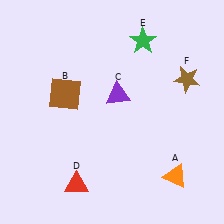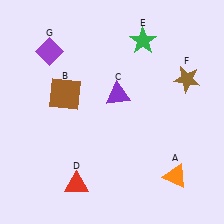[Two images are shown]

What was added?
A purple diamond (G) was added in Image 2.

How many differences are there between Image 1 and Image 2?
There is 1 difference between the two images.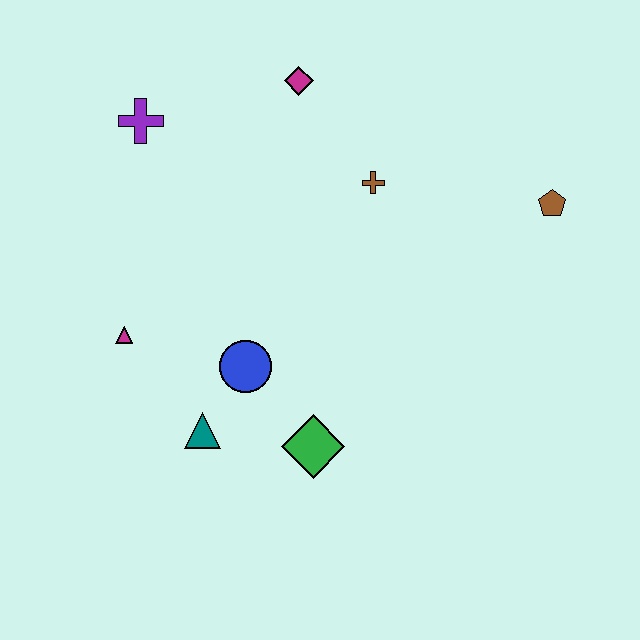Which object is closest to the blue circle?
The teal triangle is closest to the blue circle.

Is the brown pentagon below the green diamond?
No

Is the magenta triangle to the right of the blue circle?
No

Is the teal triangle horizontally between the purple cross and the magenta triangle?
No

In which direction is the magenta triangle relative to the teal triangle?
The magenta triangle is above the teal triangle.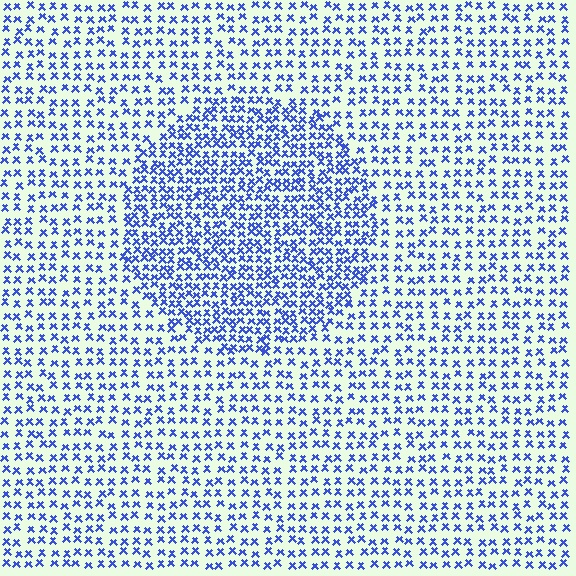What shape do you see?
I see a circle.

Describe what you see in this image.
The image contains small blue elements arranged at two different densities. A circle-shaped region is visible where the elements are more densely packed than the surrounding area.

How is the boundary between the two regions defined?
The boundary is defined by a change in element density (approximately 1.8x ratio). All elements are the same color, size, and shape.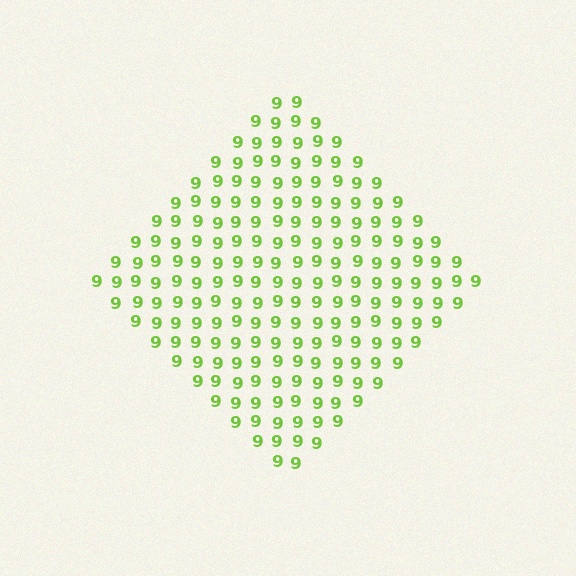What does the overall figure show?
The overall figure shows a diamond.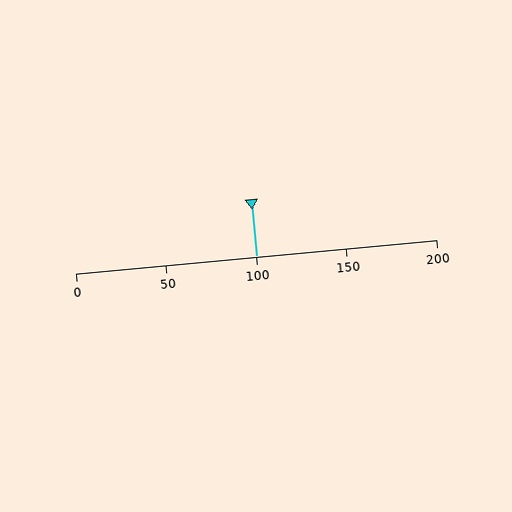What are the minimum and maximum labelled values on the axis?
The axis runs from 0 to 200.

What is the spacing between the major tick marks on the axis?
The major ticks are spaced 50 apart.